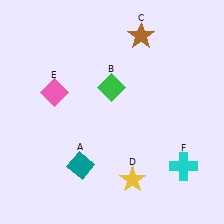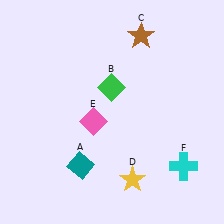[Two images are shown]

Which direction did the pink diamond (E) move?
The pink diamond (E) moved right.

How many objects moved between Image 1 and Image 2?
1 object moved between the two images.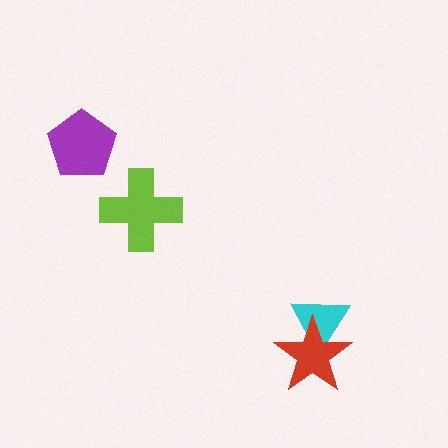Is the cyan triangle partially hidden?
Yes, it is partially covered by another shape.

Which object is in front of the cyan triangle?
The red star is in front of the cyan triangle.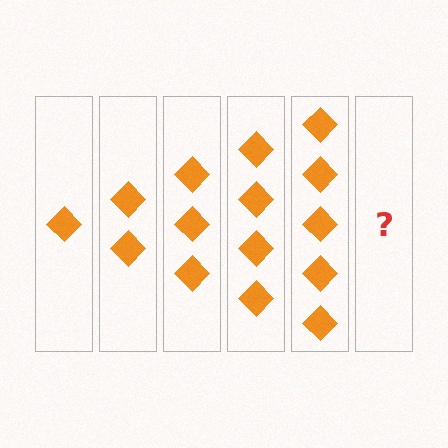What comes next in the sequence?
The next element should be 6 diamonds.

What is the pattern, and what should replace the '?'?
The pattern is that each step adds one more diamond. The '?' should be 6 diamonds.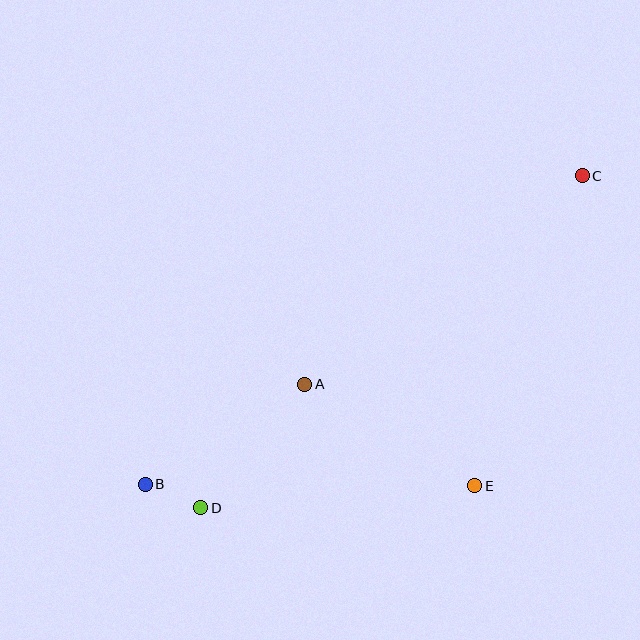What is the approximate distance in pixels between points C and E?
The distance between C and E is approximately 328 pixels.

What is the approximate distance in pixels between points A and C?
The distance between A and C is approximately 347 pixels.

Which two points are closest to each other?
Points B and D are closest to each other.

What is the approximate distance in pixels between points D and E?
The distance between D and E is approximately 275 pixels.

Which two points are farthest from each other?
Points B and C are farthest from each other.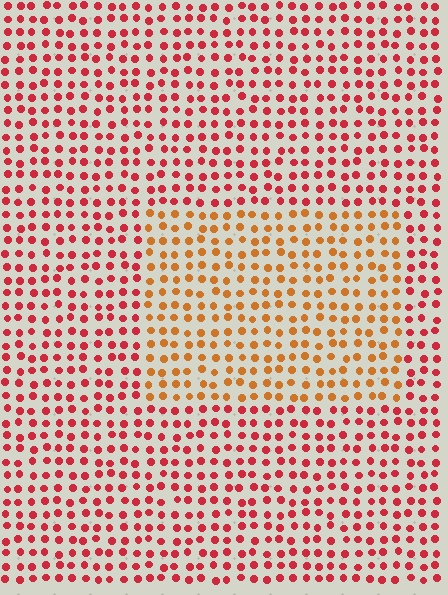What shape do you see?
I see a rectangle.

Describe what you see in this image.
The image is filled with small red elements in a uniform arrangement. A rectangle-shaped region is visible where the elements are tinted to a slightly different hue, forming a subtle color boundary.